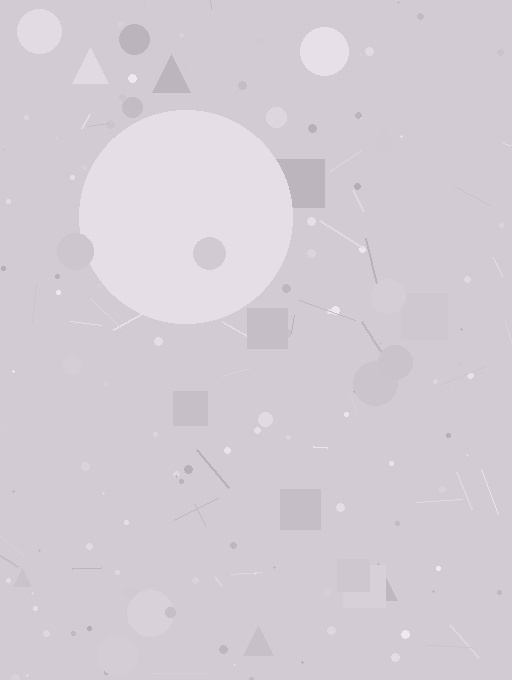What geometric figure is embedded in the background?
A circle is embedded in the background.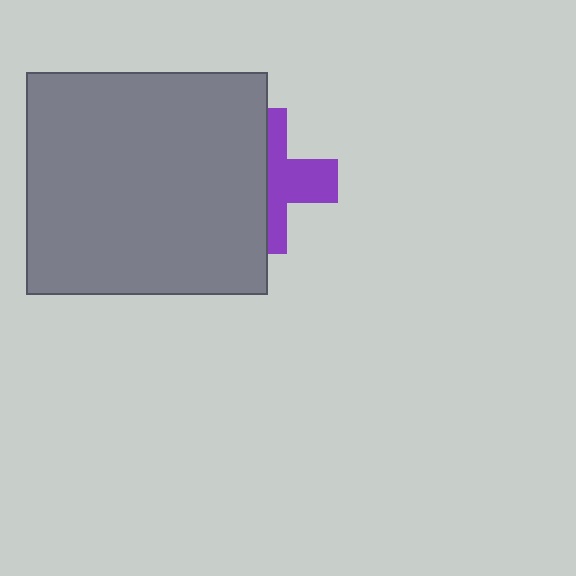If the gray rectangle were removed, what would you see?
You would see the complete purple cross.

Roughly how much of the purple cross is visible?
About half of it is visible (roughly 47%).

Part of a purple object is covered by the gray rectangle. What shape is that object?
It is a cross.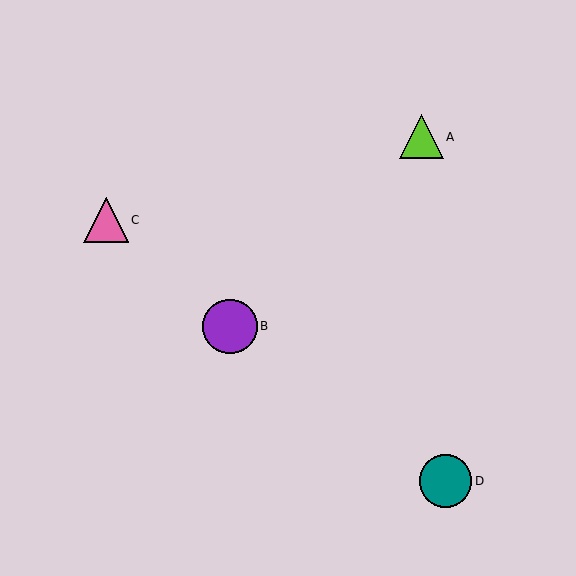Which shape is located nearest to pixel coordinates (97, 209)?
The pink triangle (labeled C) at (106, 220) is nearest to that location.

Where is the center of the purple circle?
The center of the purple circle is at (230, 326).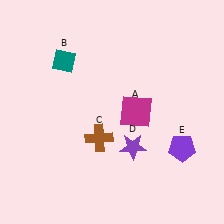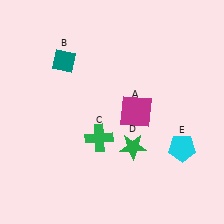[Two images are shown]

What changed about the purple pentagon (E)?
In Image 1, E is purple. In Image 2, it changed to cyan.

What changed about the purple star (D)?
In Image 1, D is purple. In Image 2, it changed to green.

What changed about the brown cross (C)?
In Image 1, C is brown. In Image 2, it changed to green.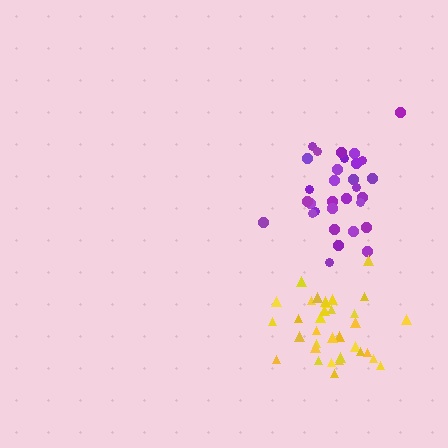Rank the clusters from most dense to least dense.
yellow, purple.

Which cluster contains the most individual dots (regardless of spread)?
Yellow (34).